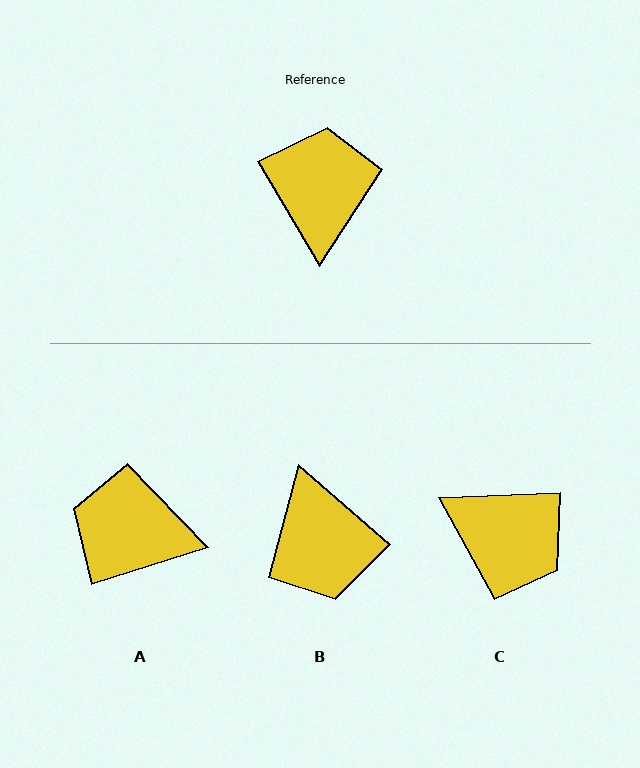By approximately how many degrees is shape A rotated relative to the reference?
Approximately 77 degrees counter-clockwise.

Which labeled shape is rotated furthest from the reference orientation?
B, about 162 degrees away.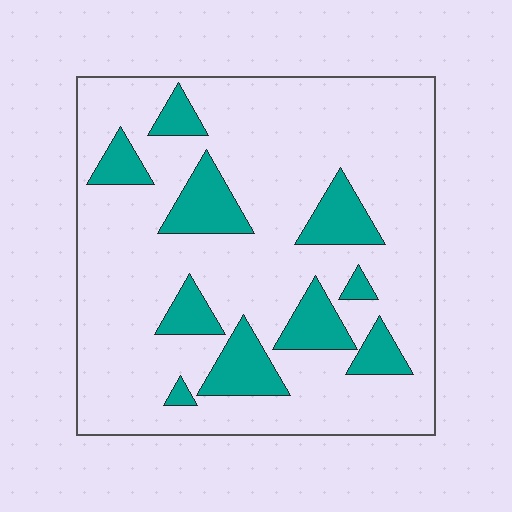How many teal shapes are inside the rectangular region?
10.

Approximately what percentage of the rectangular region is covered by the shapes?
Approximately 20%.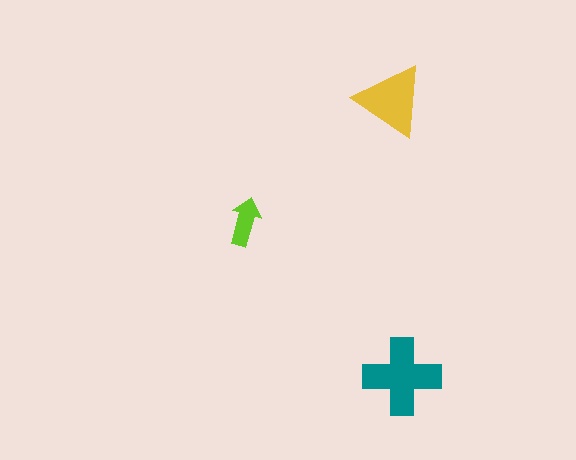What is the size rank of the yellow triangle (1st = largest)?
2nd.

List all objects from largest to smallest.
The teal cross, the yellow triangle, the lime arrow.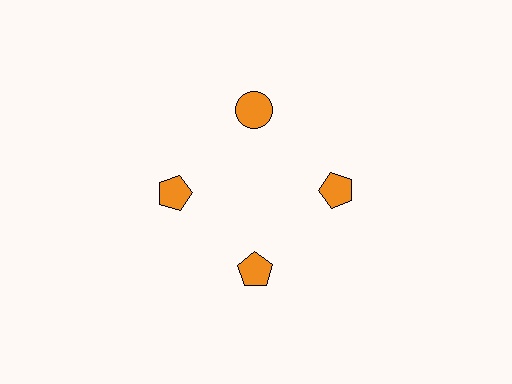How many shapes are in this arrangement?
There are 4 shapes arranged in a ring pattern.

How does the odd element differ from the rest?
It has a different shape: circle instead of pentagon.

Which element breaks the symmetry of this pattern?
The orange circle at roughly the 12 o'clock position breaks the symmetry. All other shapes are orange pentagons.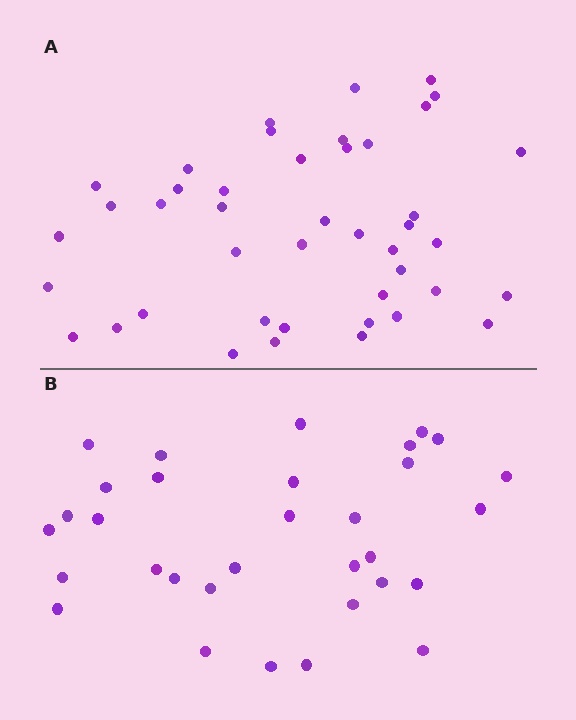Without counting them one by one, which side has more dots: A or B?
Region A (the top region) has more dots.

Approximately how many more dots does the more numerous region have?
Region A has roughly 12 or so more dots than region B.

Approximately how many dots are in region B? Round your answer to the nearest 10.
About 30 dots. (The exact count is 32, which rounds to 30.)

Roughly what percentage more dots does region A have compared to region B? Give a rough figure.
About 35% more.